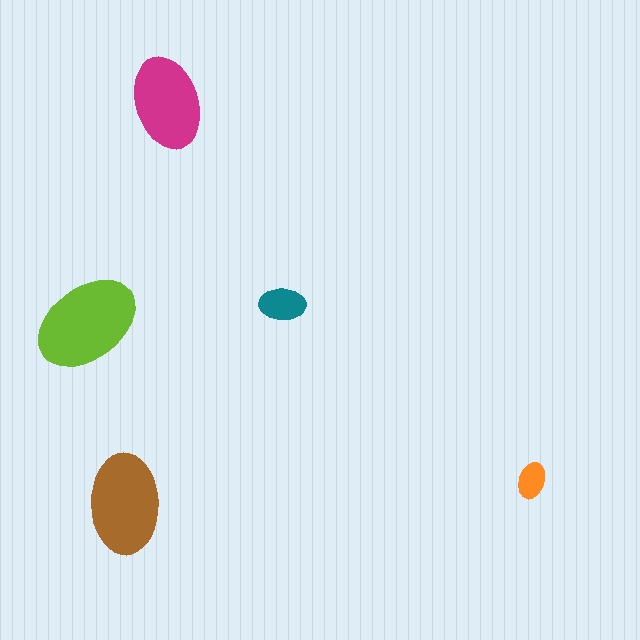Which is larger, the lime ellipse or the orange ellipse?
The lime one.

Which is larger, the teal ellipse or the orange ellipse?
The teal one.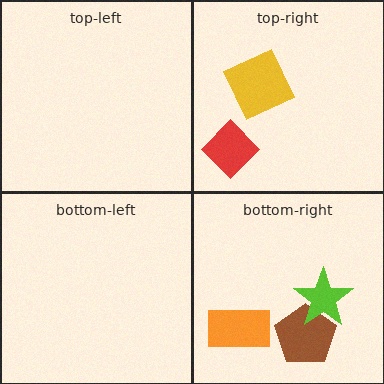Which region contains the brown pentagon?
The bottom-right region.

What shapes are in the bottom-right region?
The brown pentagon, the lime star, the orange rectangle.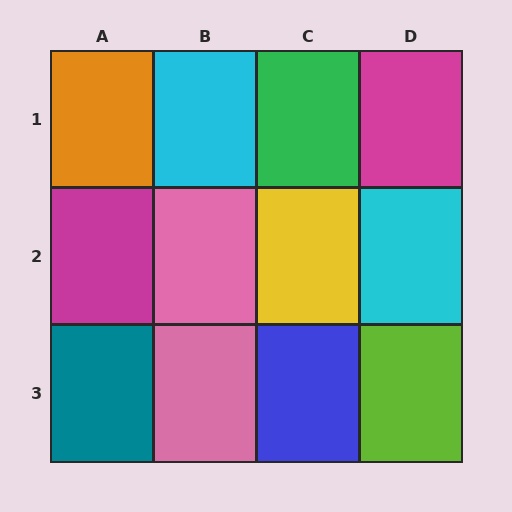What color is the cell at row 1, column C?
Green.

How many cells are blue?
1 cell is blue.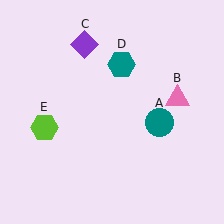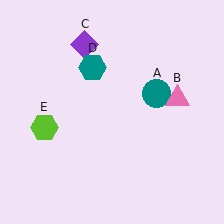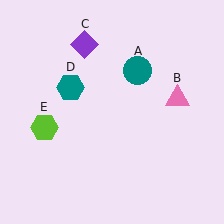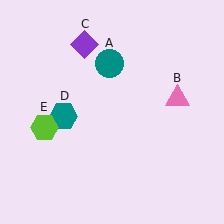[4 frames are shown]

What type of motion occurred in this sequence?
The teal circle (object A), teal hexagon (object D) rotated counterclockwise around the center of the scene.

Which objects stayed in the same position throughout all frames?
Pink triangle (object B) and purple diamond (object C) and lime hexagon (object E) remained stationary.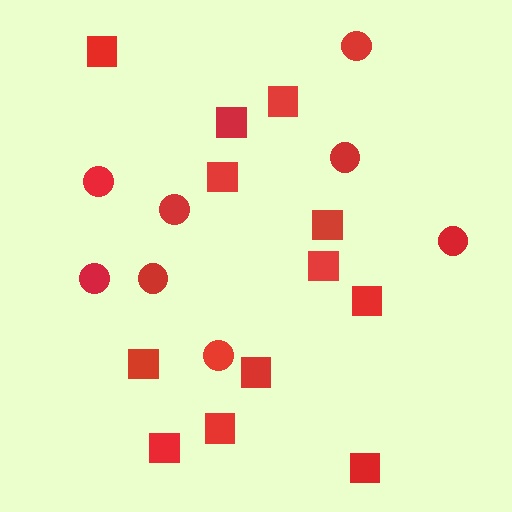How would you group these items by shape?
There are 2 groups: one group of circles (8) and one group of squares (12).